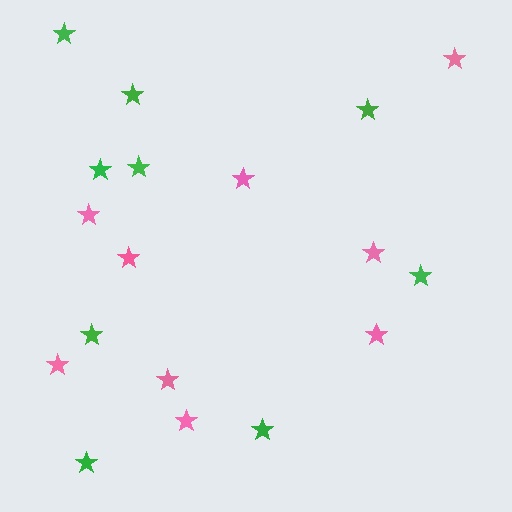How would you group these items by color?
There are 2 groups: one group of pink stars (9) and one group of green stars (9).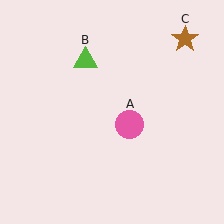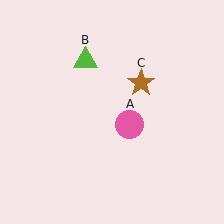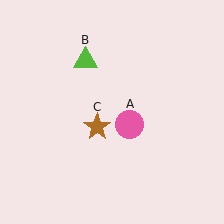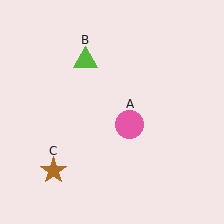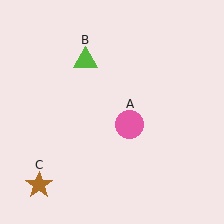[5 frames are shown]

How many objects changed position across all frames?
1 object changed position: brown star (object C).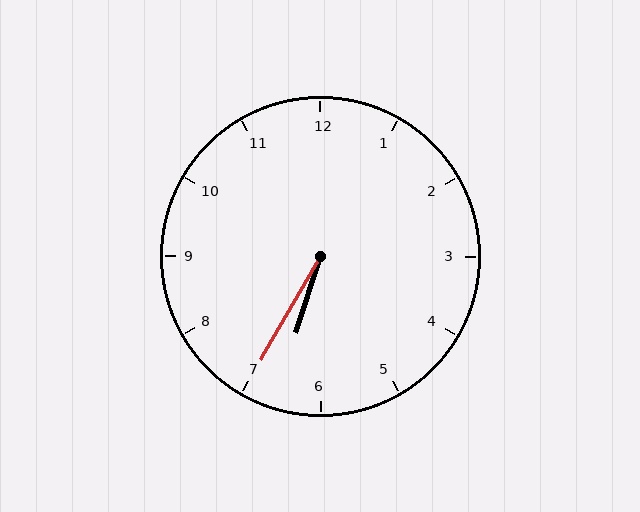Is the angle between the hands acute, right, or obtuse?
It is acute.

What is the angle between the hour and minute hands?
Approximately 12 degrees.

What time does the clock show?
6:35.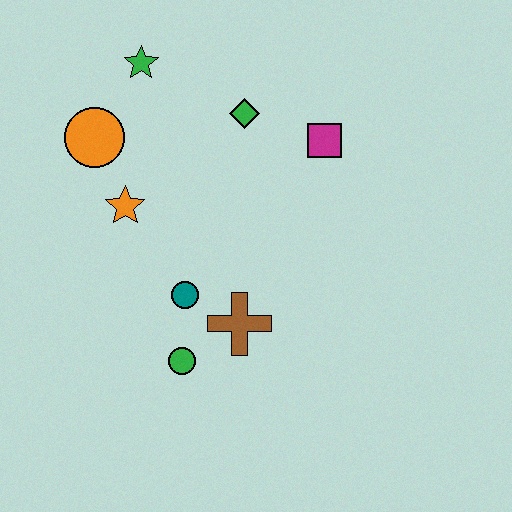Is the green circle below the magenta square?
Yes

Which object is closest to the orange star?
The orange circle is closest to the orange star.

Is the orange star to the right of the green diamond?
No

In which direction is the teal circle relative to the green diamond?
The teal circle is below the green diamond.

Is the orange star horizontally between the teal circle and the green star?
No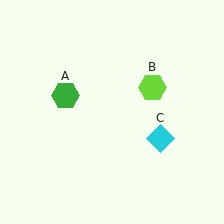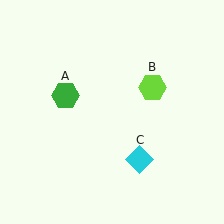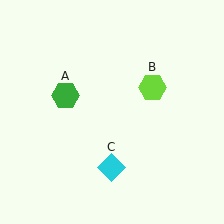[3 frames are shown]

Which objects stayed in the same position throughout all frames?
Green hexagon (object A) and lime hexagon (object B) remained stationary.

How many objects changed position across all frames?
1 object changed position: cyan diamond (object C).